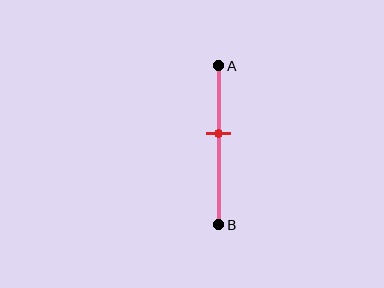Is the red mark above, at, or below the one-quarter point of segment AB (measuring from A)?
The red mark is below the one-quarter point of segment AB.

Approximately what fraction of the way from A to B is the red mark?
The red mark is approximately 45% of the way from A to B.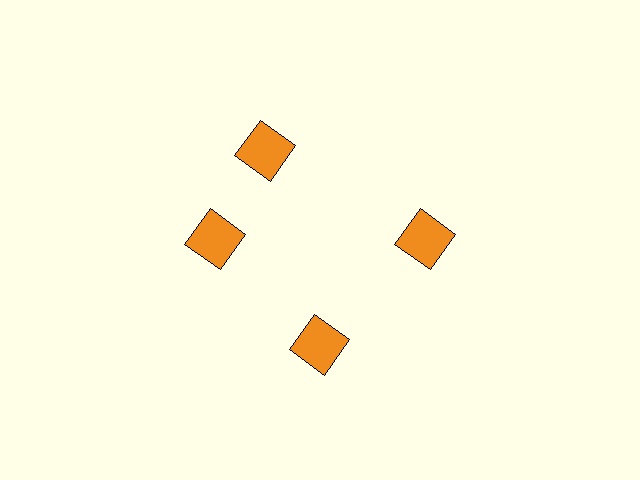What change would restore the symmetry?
The symmetry would be restored by rotating it back into even spacing with its neighbors so that all 4 squares sit at equal angles and equal distance from the center.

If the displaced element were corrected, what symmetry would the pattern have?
It would have 4-fold rotational symmetry — the pattern would map onto itself every 90 degrees.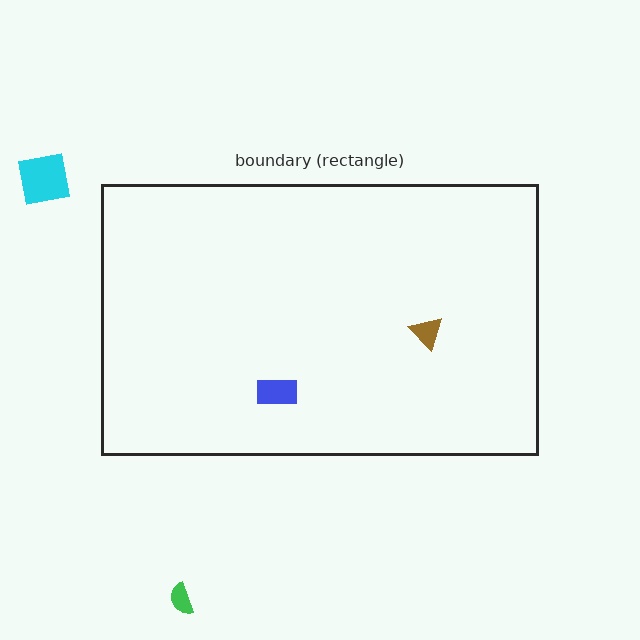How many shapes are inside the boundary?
2 inside, 2 outside.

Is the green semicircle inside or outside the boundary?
Outside.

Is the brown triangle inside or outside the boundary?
Inside.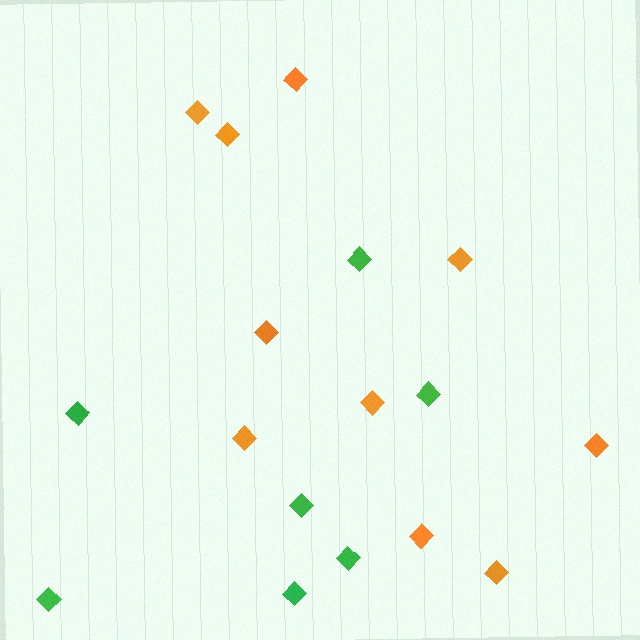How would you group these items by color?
There are 2 groups: one group of green diamonds (7) and one group of orange diamonds (10).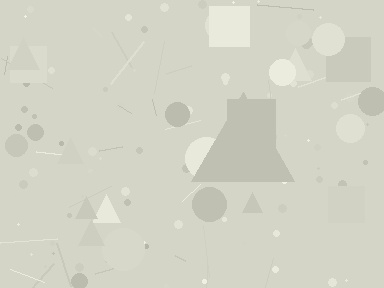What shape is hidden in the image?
A triangle is hidden in the image.